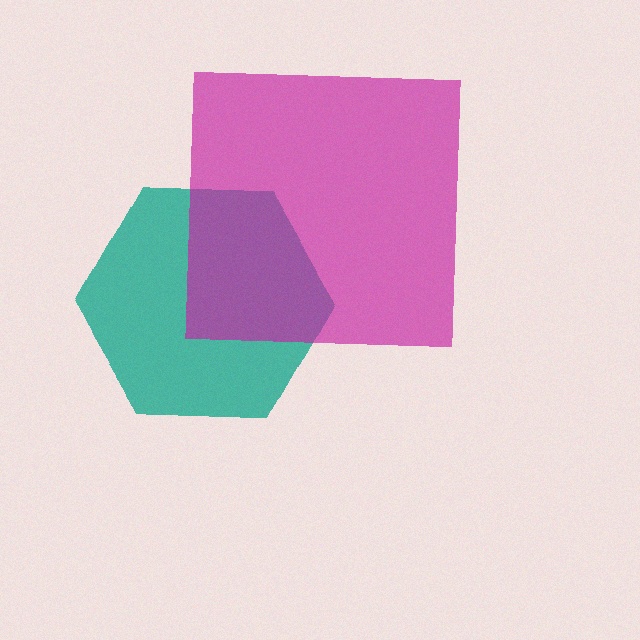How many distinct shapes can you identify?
There are 2 distinct shapes: a teal hexagon, a magenta square.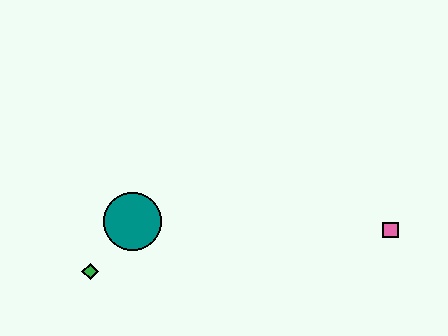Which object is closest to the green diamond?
The teal circle is closest to the green diamond.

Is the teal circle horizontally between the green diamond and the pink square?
Yes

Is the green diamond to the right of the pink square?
No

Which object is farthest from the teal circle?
The pink square is farthest from the teal circle.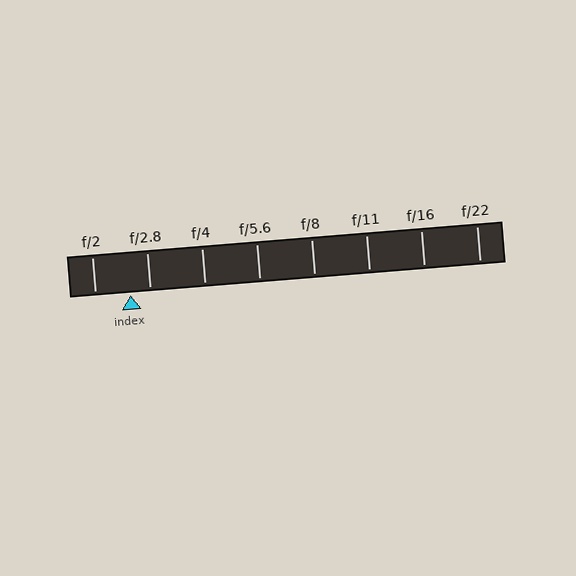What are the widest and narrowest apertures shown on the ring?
The widest aperture shown is f/2 and the narrowest is f/22.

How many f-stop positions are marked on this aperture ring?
There are 8 f-stop positions marked.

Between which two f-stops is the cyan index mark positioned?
The index mark is between f/2 and f/2.8.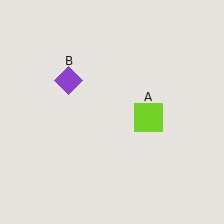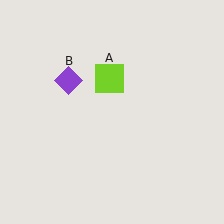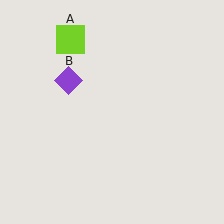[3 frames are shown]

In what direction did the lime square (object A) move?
The lime square (object A) moved up and to the left.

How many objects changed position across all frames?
1 object changed position: lime square (object A).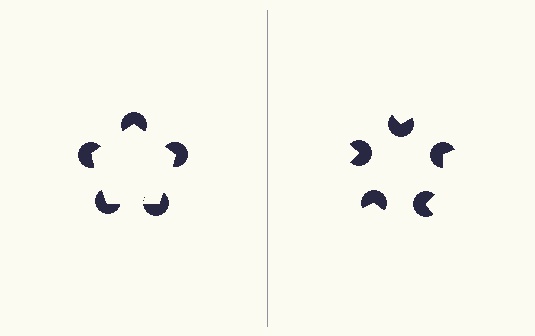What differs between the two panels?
The pac-man discs are positioned identically on both sides; only the wedge orientations differ. On the left they align to a pentagon; on the right they are misaligned.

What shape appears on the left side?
An illusory pentagon.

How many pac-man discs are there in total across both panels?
10 — 5 on each side.